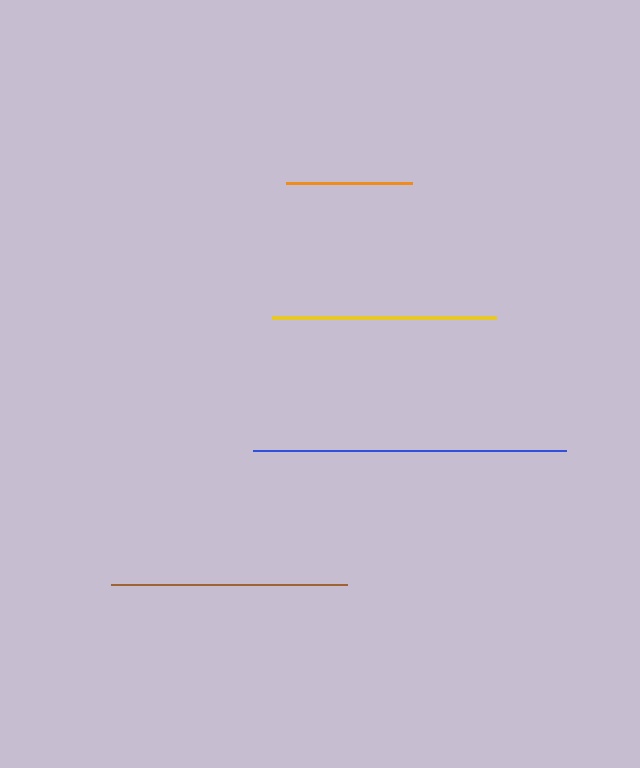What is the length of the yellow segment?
The yellow segment is approximately 223 pixels long.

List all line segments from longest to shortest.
From longest to shortest: blue, brown, yellow, orange.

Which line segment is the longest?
The blue line is the longest at approximately 313 pixels.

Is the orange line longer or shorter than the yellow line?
The yellow line is longer than the orange line.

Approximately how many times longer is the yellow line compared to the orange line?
The yellow line is approximately 1.8 times the length of the orange line.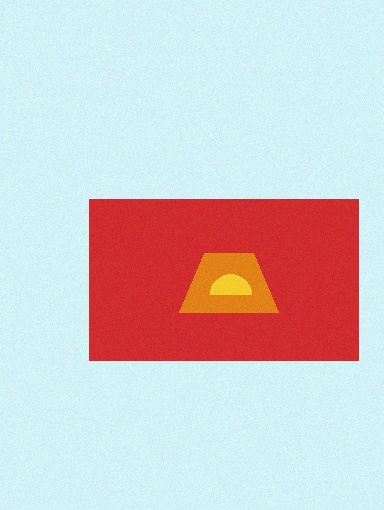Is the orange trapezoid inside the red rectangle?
Yes.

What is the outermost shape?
The red rectangle.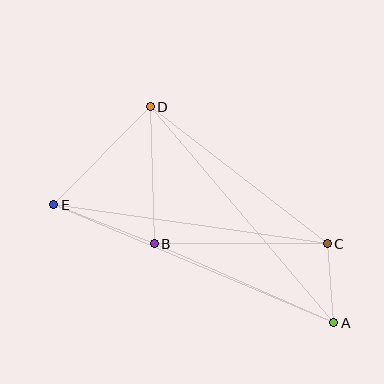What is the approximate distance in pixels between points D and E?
The distance between D and E is approximately 138 pixels.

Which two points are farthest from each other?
Points A and E are farthest from each other.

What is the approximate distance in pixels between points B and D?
The distance between B and D is approximately 137 pixels.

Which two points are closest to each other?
Points A and C are closest to each other.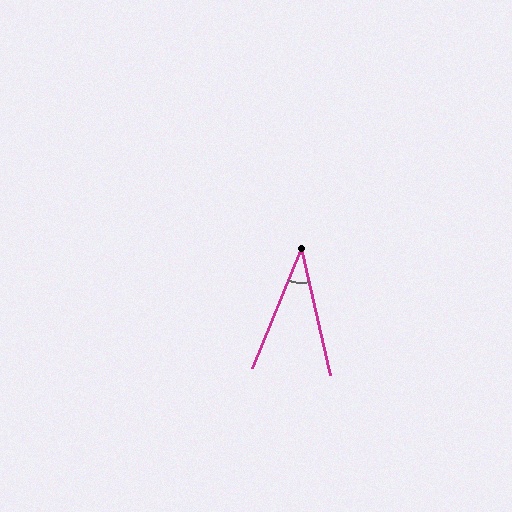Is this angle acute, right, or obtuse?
It is acute.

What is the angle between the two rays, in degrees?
Approximately 35 degrees.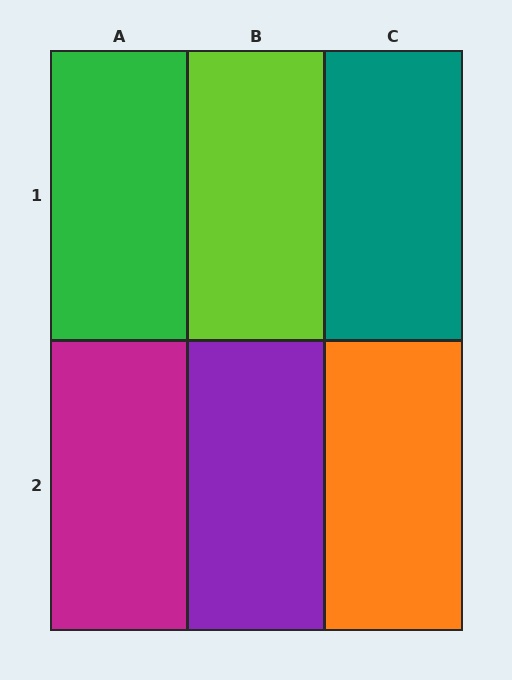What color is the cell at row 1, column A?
Green.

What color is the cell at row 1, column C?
Teal.